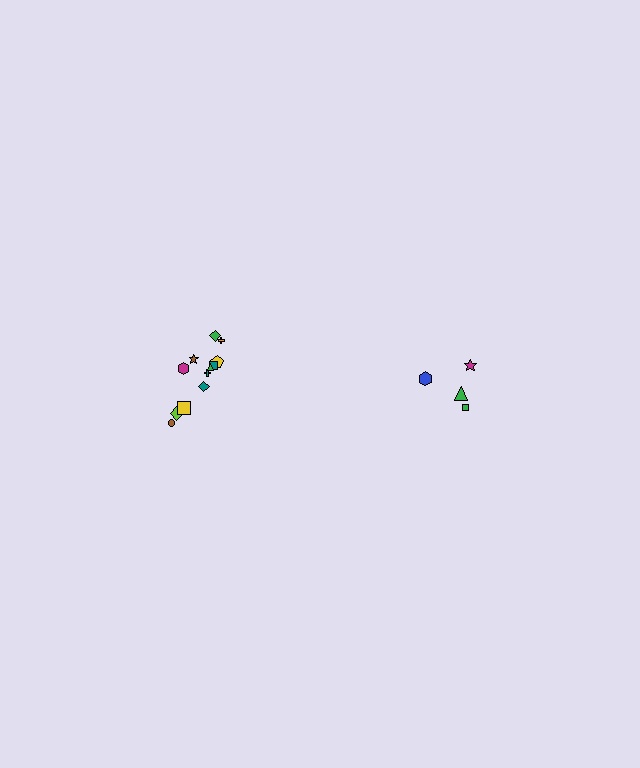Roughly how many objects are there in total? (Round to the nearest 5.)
Roughly 15 objects in total.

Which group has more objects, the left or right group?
The left group.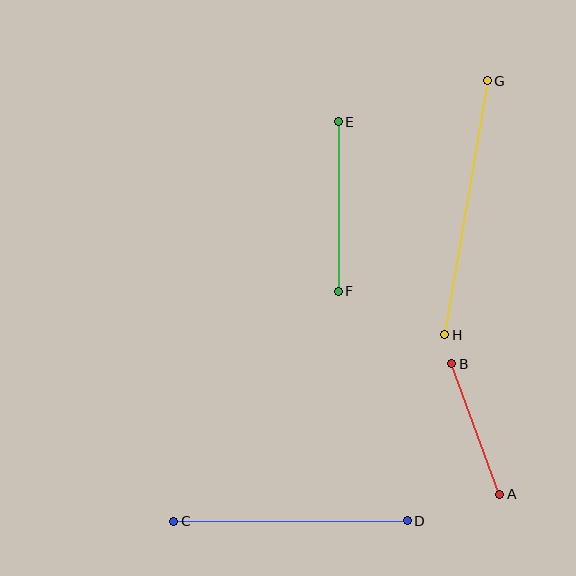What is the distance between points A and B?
The distance is approximately 139 pixels.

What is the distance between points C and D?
The distance is approximately 234 pixels.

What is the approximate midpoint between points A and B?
The midpoint is at approximately (476, 429) pixels.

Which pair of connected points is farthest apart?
Points G and H are farthest apart.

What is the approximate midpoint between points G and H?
The midpoint is at approximately (466, 208) pixels.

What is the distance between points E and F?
The distance is approximately 169 pixels.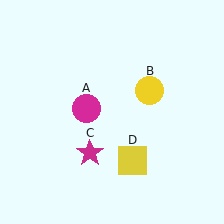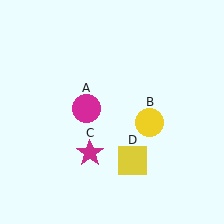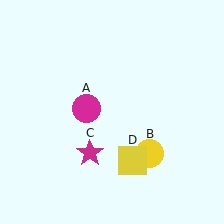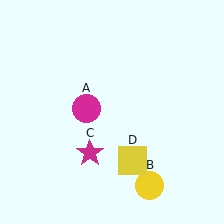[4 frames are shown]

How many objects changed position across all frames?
1 object changed position: yellow circle (object B).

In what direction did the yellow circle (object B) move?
The yellow circle (object B) moved down.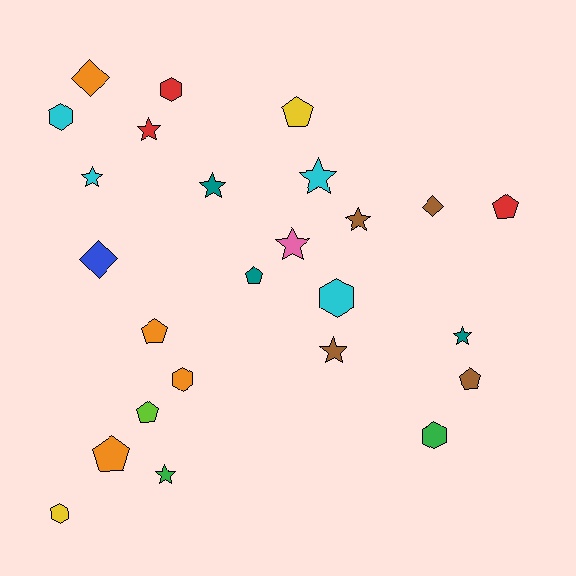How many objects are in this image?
There are 25 objects.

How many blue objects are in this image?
There is 1 blue object.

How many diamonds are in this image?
There are 3 diamonds.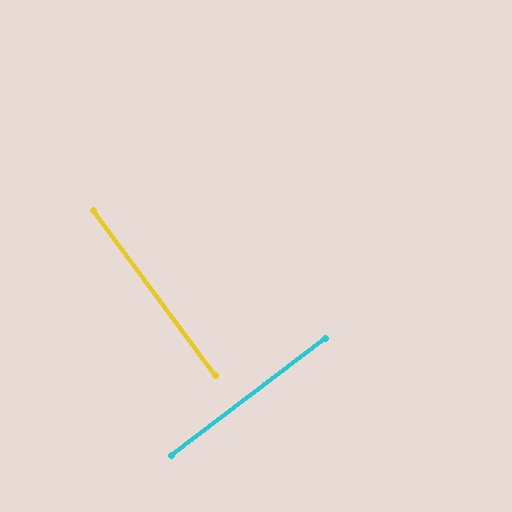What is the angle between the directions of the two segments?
Approximately 89 degrees.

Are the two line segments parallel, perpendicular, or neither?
Perpendicular — they meet at approximately 89°.